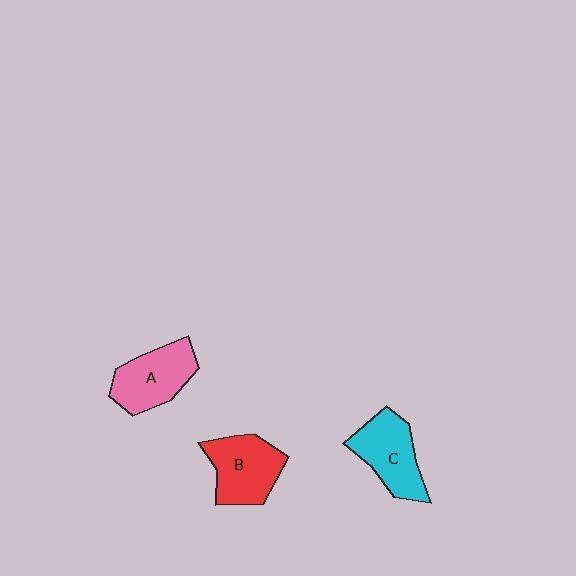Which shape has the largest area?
Shape B (red).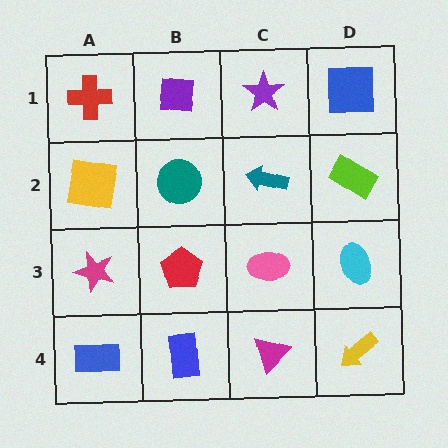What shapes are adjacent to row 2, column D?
A blue square (row 1, column D), a cyan ellipse (row 3, column D), a teal arrow (row 2, column C).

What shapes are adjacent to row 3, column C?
A teal arrow (row 2, column C), a magenta triangle (row 4, column C), a red pentagon (row 3, column B), a cyan ellipse (row 3, column D).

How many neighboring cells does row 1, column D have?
2.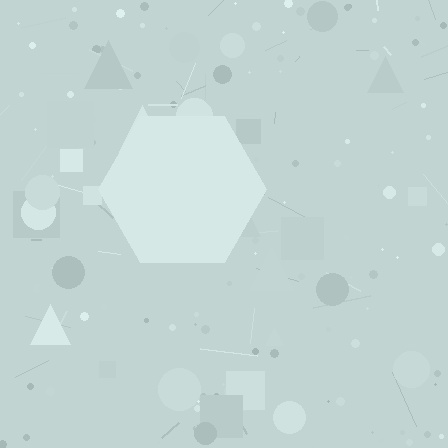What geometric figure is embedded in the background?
A hexagon is embedded in the background.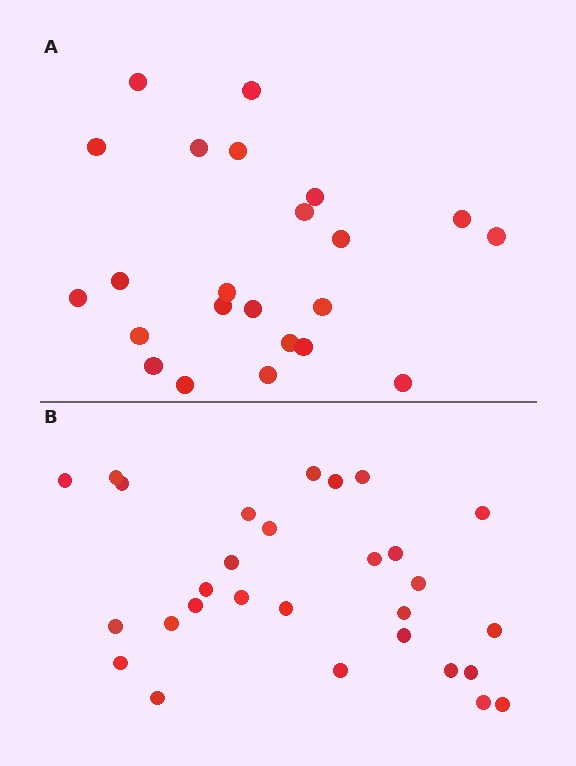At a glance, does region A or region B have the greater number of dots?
Region B (the bottom region) has more dots.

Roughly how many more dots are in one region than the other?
Region B has about 6 more dots than region A.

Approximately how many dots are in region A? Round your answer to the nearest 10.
About 20 dots. (The exact count is 23, which rounds to 20.)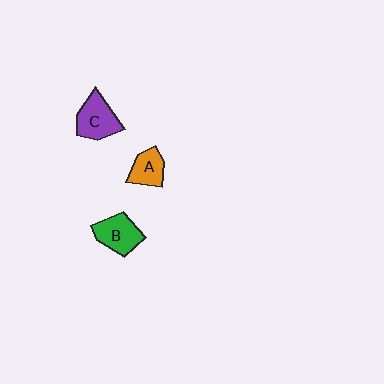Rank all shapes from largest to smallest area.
From largest to smallest: C (purple), B (green), A (orange).